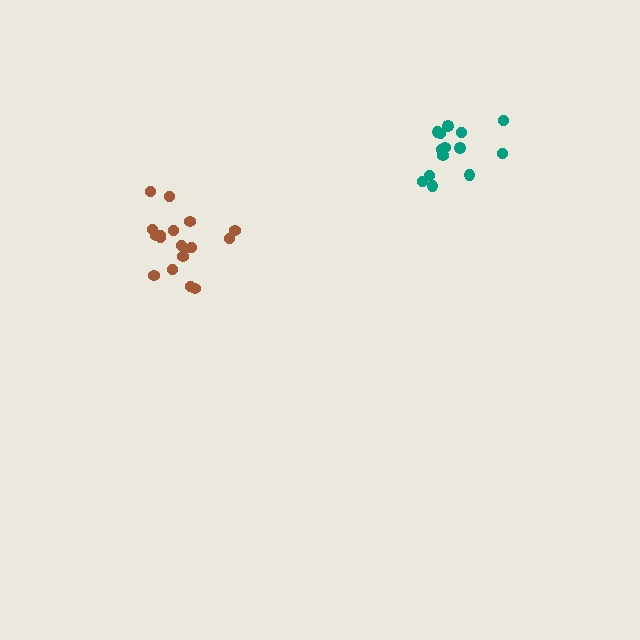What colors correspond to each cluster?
The clusters are colored: teal, brown.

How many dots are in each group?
Group 1: 14 dots, Group 2: 18 dots (32 total).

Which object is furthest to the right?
The teal cluster is rightmost.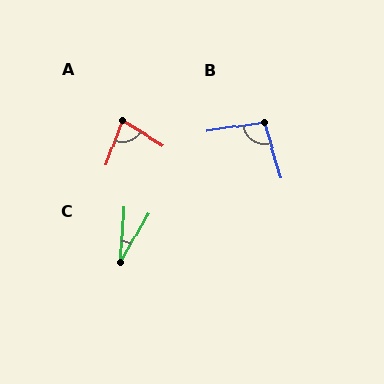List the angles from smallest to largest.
C (26°), A (78°), B (98°).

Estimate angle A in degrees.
Approximately 78 degrees.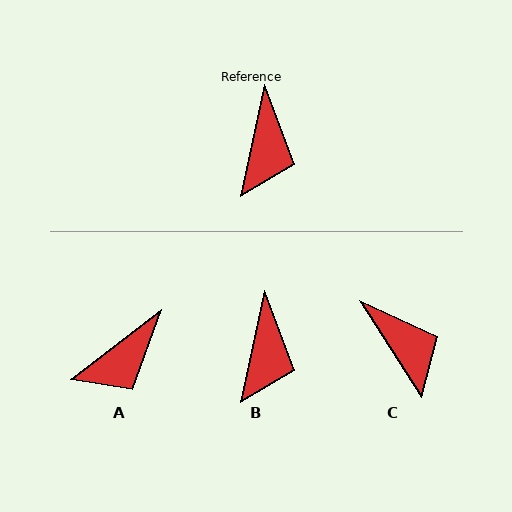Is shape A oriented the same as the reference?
No, it is off by about 40 degrees.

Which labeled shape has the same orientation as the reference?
B.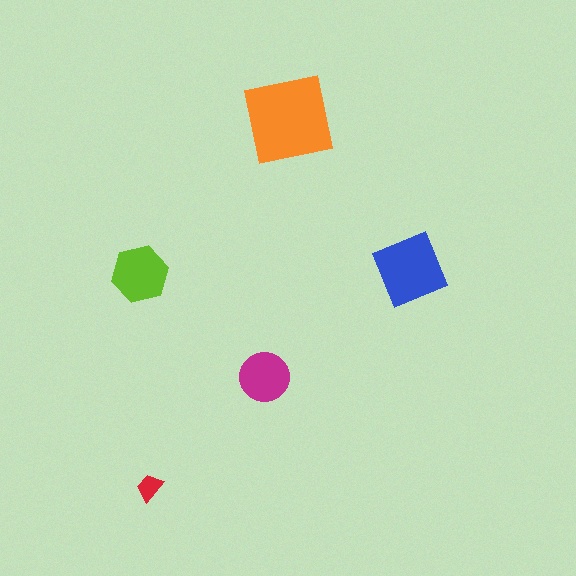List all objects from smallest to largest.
The red trapezoid, the magenta circle, the lime hexagon, the blue diamond, the orange square.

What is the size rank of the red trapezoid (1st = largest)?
5th.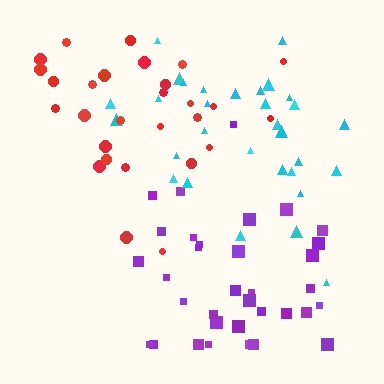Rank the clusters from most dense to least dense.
red, purple, cyan.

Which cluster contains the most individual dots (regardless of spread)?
Purple (34).